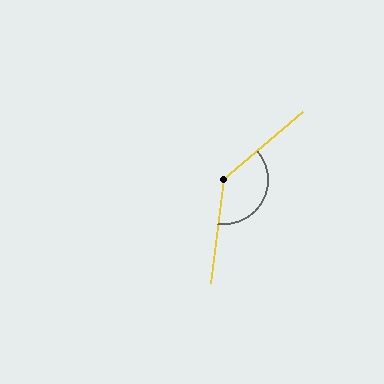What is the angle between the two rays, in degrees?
Approximately 138 degrees.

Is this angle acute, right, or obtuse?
It is obtuse.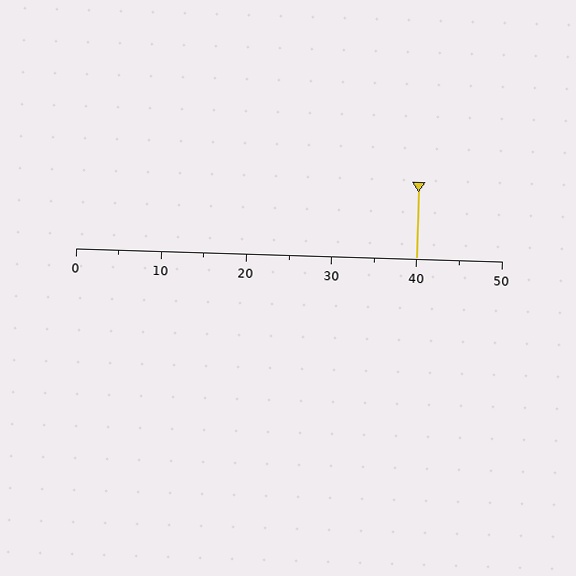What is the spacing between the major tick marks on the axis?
The major ticks are spaced 10 apart.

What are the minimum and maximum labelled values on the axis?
The axis runs from 0 to 50.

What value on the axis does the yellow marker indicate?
The marker indicates approximately 40.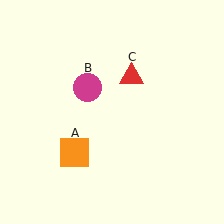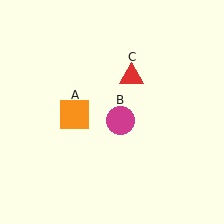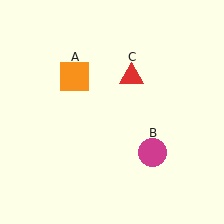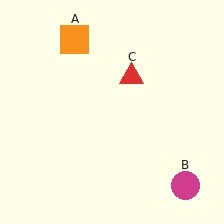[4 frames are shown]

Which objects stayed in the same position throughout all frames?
Red triangle (object C) remained stationary.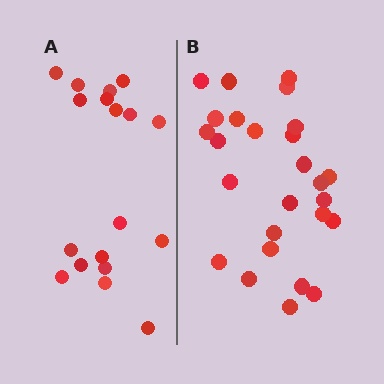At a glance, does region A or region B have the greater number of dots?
Region B (the right region) has more dots.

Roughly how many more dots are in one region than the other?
Region B has roughly 8 or so more dots than region A.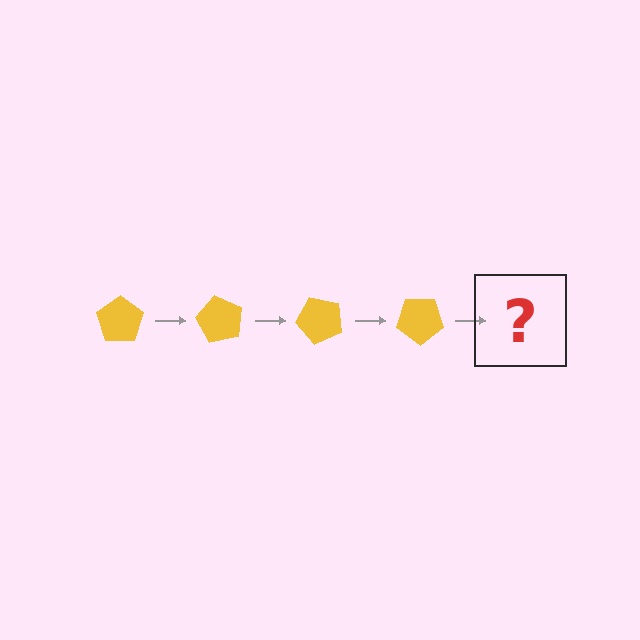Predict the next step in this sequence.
The next step is a yellow pentagon rotated 240 degrees.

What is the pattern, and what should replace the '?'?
The pattern is that the pentagon rotates 60 degrees each step. The '?' should be a yellow pentagon rotated 240 degrees.